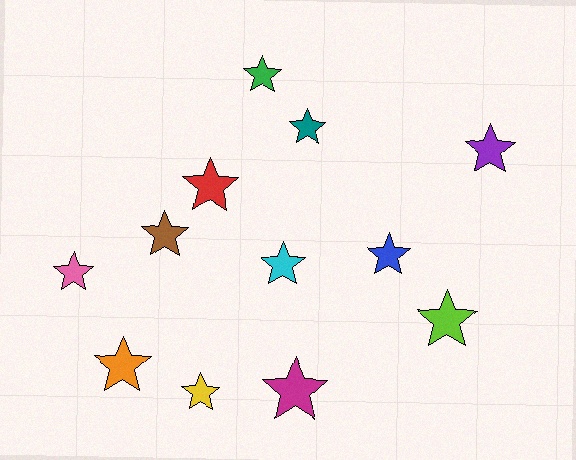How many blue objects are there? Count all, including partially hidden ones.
There is 1 blue object.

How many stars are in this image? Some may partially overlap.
There are 12 stars.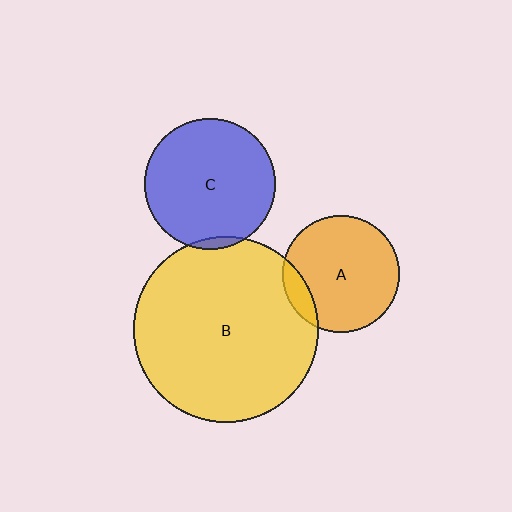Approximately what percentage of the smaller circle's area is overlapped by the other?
Approximately 5%.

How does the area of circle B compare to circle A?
Approximately 2.5 times.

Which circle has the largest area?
Circle B (yellow).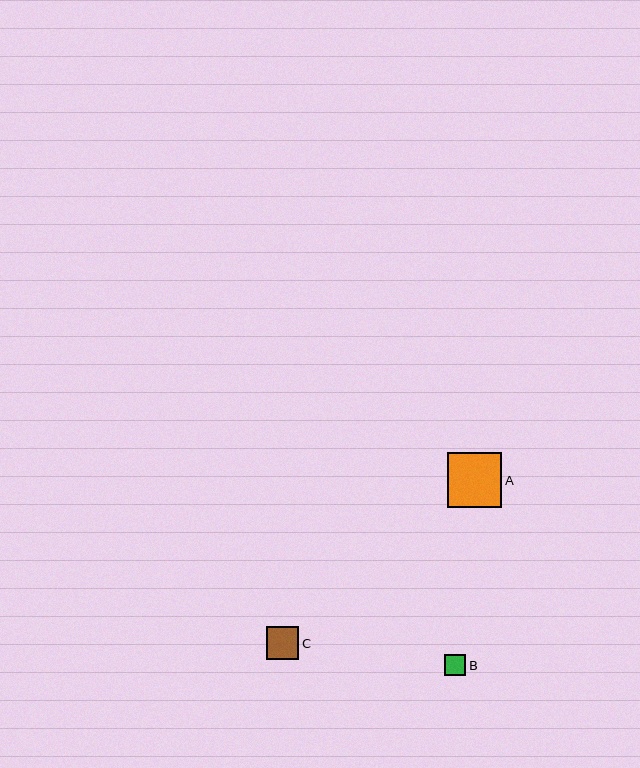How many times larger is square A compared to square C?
Square A is approximately 1.7 times the size of square C.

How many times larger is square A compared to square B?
Square A is approximately 2.6 times the size of square B.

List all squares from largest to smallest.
From largest to smallest: A, C, B.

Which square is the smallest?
Square B is the smallest with a size of approximately 21 pixels.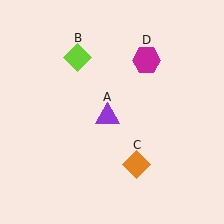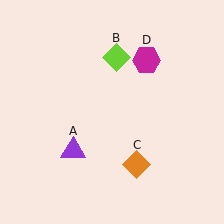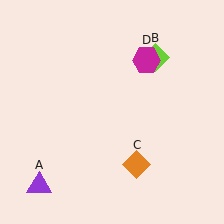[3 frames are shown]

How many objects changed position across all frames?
2 objects changed position: purple triangle (object A), lime diamond (object B).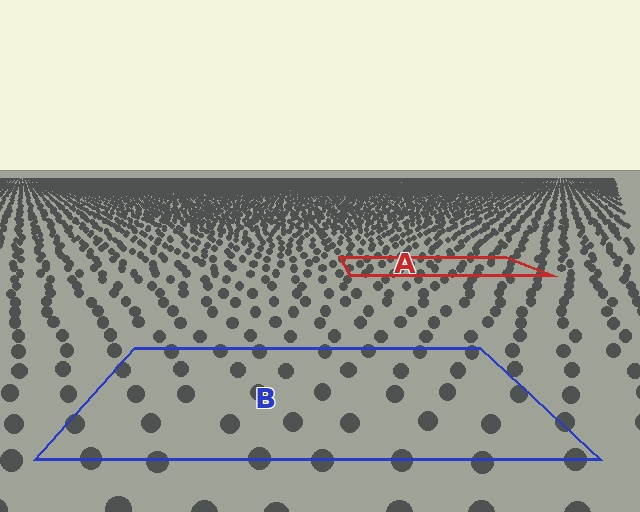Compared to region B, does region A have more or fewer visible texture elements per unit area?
Region A has more texture elements per unit area — they are packed more densely because it is farther away.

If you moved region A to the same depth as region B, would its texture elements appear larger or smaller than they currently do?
They would appear larger. At a closer depth, the same texture elements are projected at a bigger on-screen size.